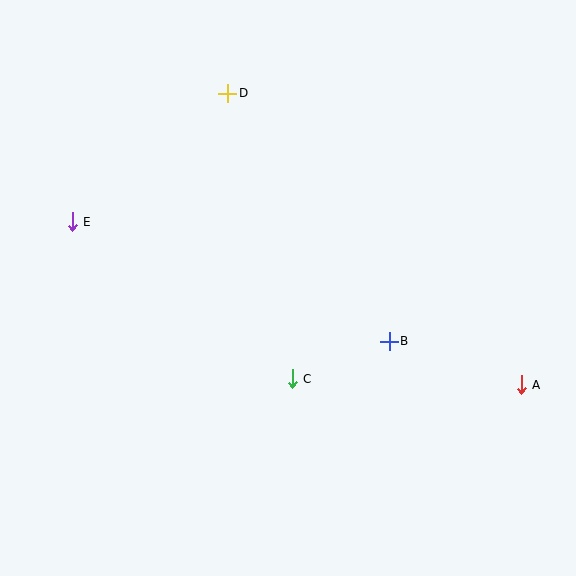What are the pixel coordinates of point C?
Point C is at (292, 379).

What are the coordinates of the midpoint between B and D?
The midpoint between B and D is at (309, 217).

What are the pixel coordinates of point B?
Point B is at (389, 341).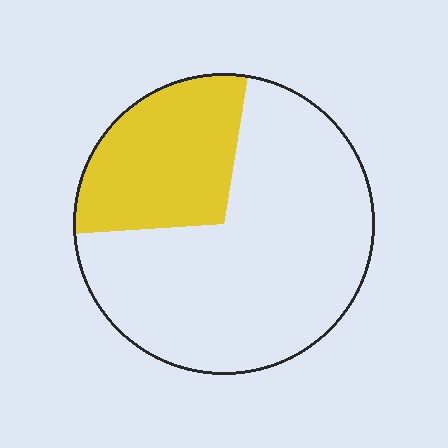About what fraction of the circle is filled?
About one quarter (1/4).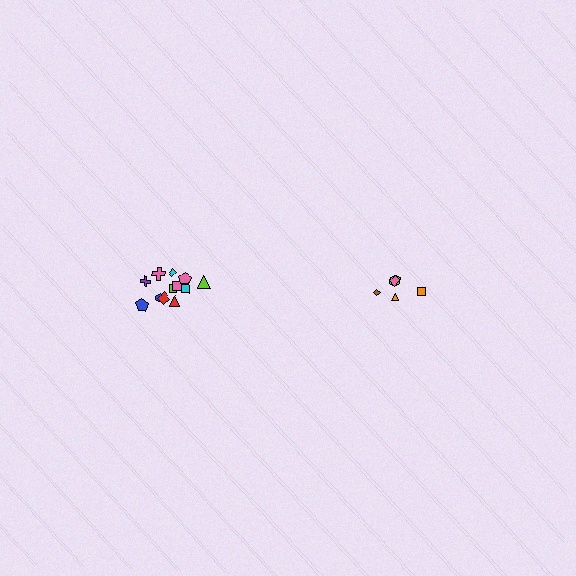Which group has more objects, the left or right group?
The left group.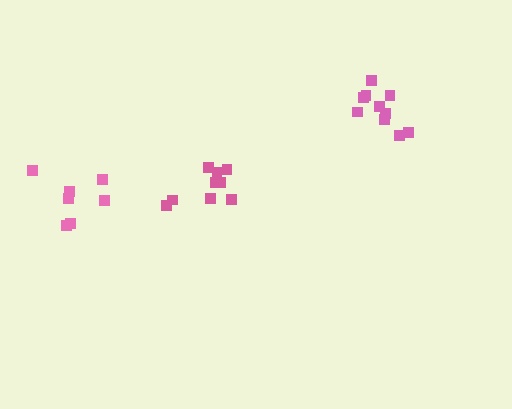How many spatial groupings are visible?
There are 3 spatial groupings.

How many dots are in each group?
Group 1: 7 dots, Group 2: 10 dots, Group 3: 9 dots (26 total).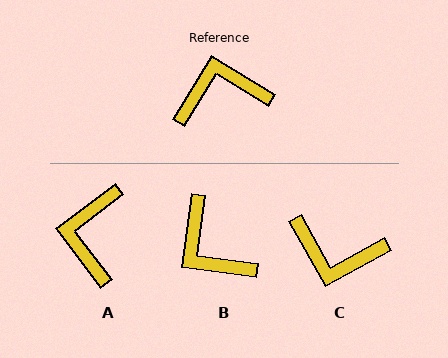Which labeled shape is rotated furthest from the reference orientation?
C, about 150 degrees away.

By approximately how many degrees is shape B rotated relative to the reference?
Approximately 114 degrees counter-clockwise.